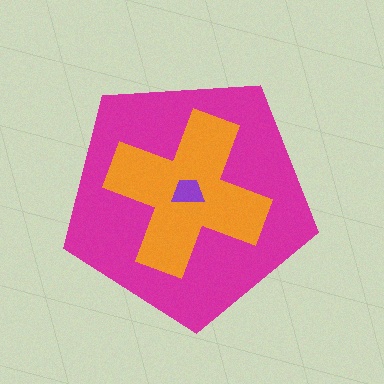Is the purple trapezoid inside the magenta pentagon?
Yes.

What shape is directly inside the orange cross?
The purple trapezoid.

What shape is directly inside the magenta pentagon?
The orange cross.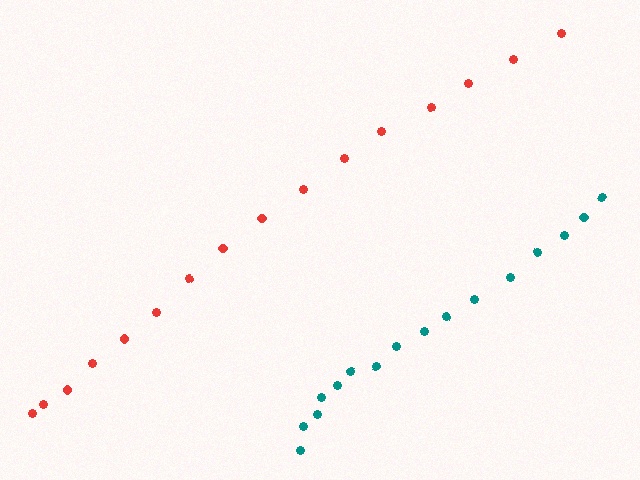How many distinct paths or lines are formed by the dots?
There are 2 distinct paths.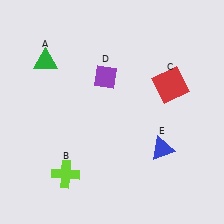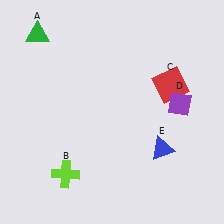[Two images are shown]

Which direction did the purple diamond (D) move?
The purple diamond (D) moved right.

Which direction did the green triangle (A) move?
The green triangle (A) moved up.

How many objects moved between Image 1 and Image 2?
2 objects moved between the two images.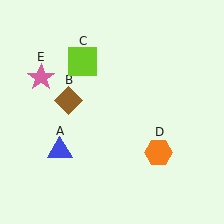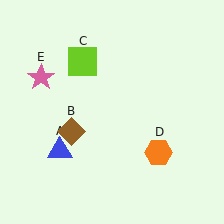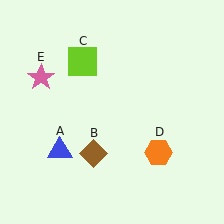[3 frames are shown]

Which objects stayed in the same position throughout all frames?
Blue triangle (object A) and lime square (object C) and orange hexagon (object D) and pink star (object E) remained stationary.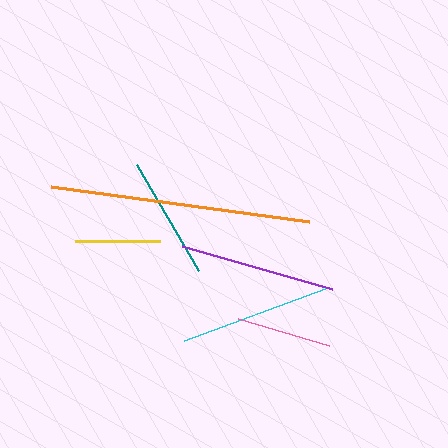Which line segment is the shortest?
The yellow line is the shortest at approximately 85 pixels.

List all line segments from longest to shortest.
From longest to shortest: orange, purple, cyan, teal, pink, yellow.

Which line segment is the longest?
The orange line is the longest at approximately 260 pixels.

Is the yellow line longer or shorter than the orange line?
The orange line is longer than the yellow line.